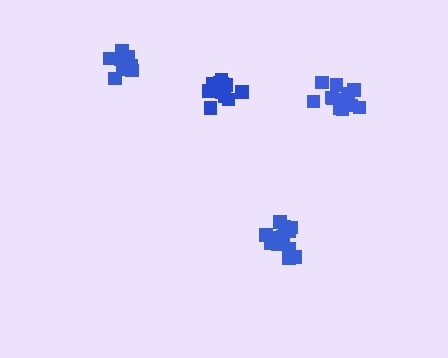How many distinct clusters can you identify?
There are 4 distinct clusters.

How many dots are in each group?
Group 1: 13 dots, Group 2: 14 dots, Group 3: 10 dots, Group 4: 14 dots (51 total).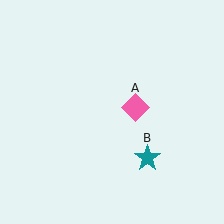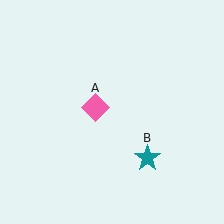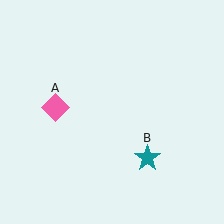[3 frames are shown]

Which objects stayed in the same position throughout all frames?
Teal star (object B) remained stationary.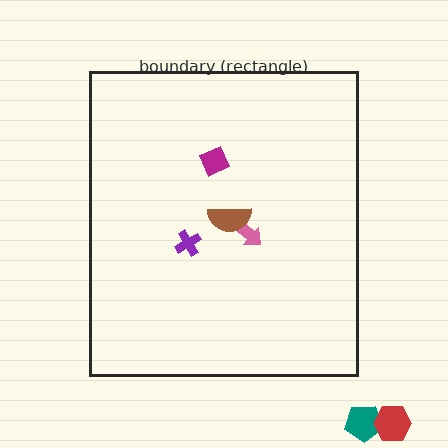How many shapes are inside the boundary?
4 inside, 2 outside.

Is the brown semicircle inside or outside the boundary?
Inside.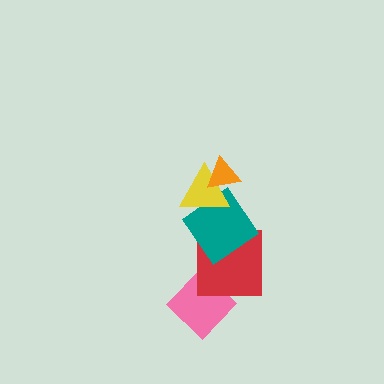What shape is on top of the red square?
The teal diamond is on top of the red square.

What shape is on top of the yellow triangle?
The orange triangle is on top of the yellow triangle.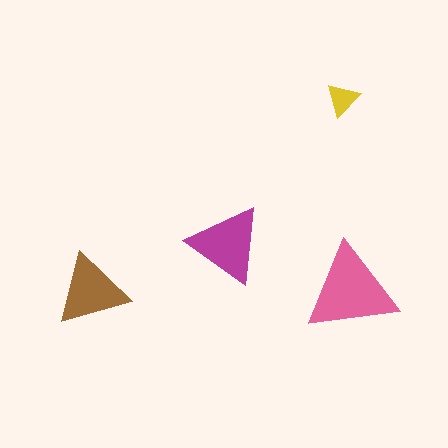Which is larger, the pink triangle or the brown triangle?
The pink one.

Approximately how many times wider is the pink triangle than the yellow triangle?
About 2.5 times wider.